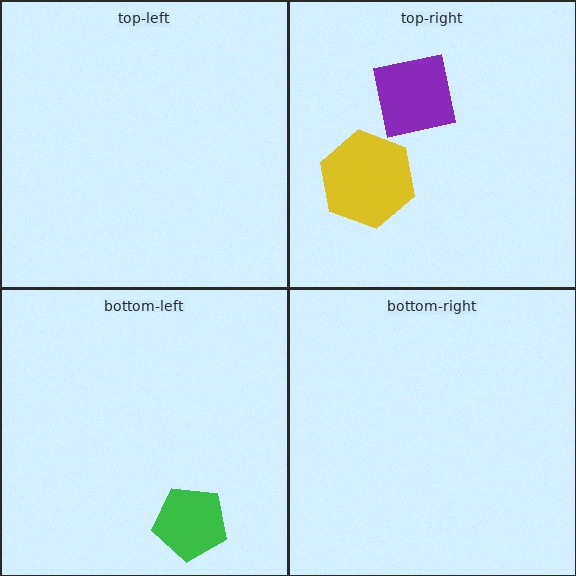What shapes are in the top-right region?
The purple square, the yellow hexagon.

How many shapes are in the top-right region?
2.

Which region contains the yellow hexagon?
The top-right region.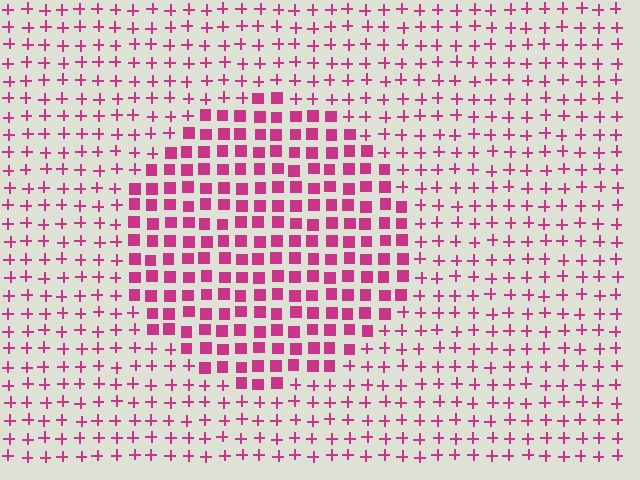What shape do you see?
I see a circle.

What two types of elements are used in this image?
The image uses squares inside the circle region and plus signs outside it.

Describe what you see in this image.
The image is filled with small magenta elements arranged in a uniform grid. A circle-shaped region contains squares, while the surrounding area contains plus signs. The boundary is defined purely by the change in element shape.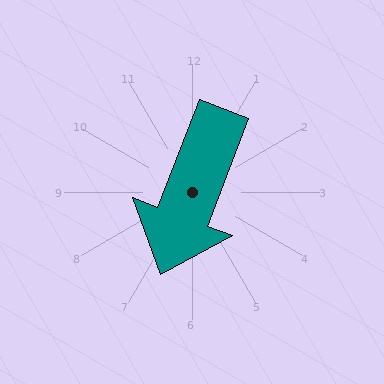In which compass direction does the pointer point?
South.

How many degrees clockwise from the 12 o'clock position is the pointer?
Approximately 201 degrees.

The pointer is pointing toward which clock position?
Roughly 7 o'clock.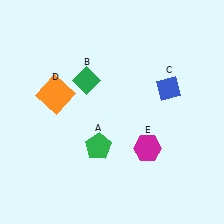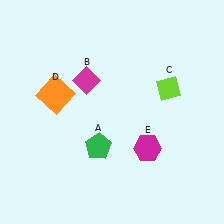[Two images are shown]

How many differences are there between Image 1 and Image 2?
There are 2 differences between the two images.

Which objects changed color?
B changed from green to magenta. C changed from blue to lime.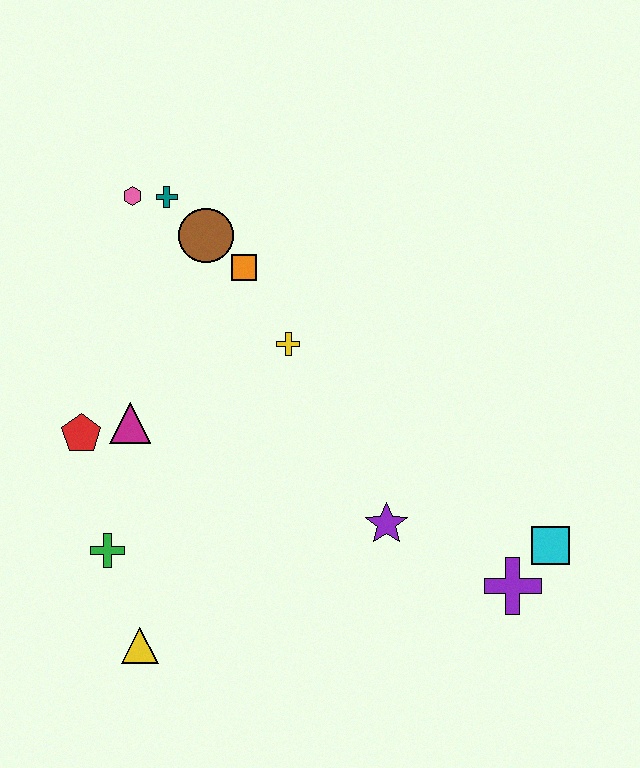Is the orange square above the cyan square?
Yes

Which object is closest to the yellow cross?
The orange square is closest to the yellow cross.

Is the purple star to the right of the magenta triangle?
Yes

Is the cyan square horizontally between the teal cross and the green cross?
No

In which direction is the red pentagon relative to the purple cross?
The red pentagon is to the left of the purple cross.